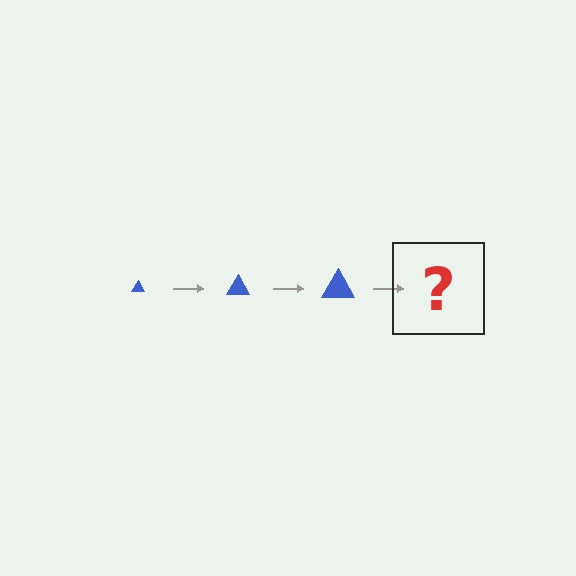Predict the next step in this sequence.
The next step is a blue triangle, larger than the previous one.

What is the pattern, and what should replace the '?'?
The pattern is that the triangle gets progressively larger each step. The '?' should be a blue triangle, larger than the previous one.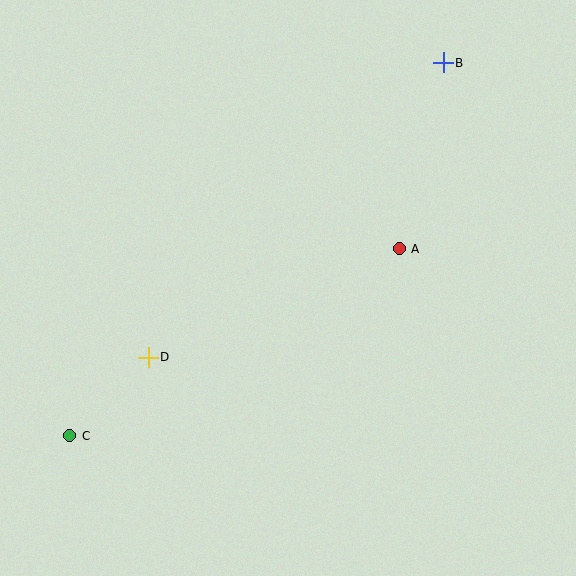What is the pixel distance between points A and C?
The distance between A and C is 379 pixels.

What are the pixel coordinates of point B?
Point B is at (444, 62).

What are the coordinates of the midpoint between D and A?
The midpoint between D and A is at (274, 303).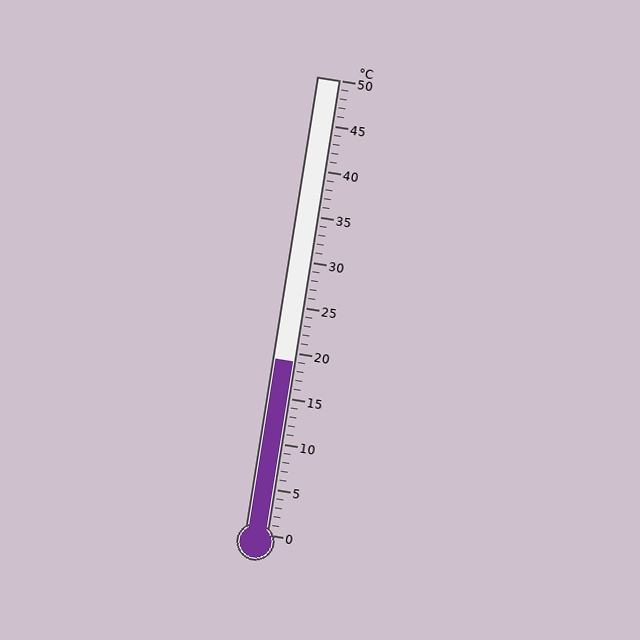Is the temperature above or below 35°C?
The temperature is below 35°C.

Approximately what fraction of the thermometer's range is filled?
The thermometer is filled to approximately 40% of its range.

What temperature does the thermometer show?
The thermometer shows approximately 19°C.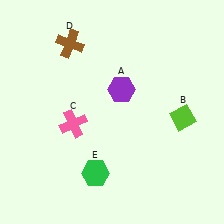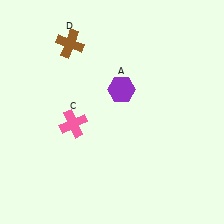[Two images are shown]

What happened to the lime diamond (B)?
The lime diamond (B) was removed in Image 2. It was in the bottom-right area of Image 1.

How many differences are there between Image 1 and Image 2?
There are 2 differences between the two images.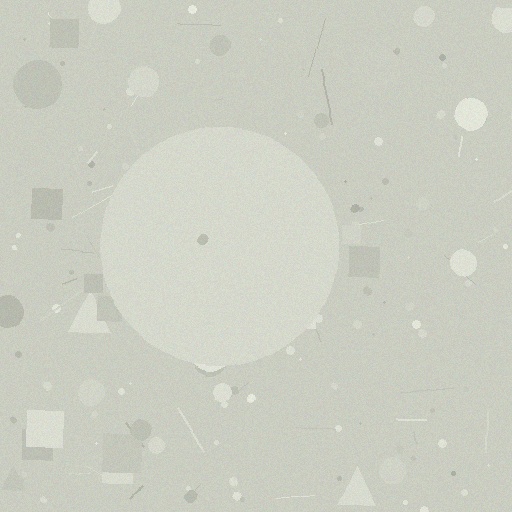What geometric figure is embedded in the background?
A circle is embedded in the background.